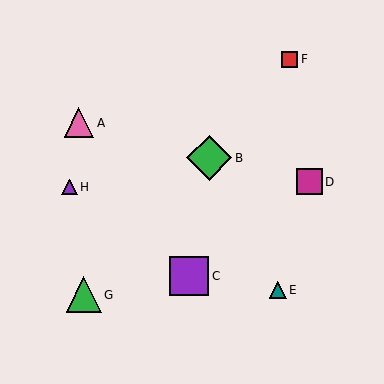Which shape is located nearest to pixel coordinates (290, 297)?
The teal triangle (labeled E) at (278, 290) is nearest to that location.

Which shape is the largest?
The green diamond (labeled B) is the largest.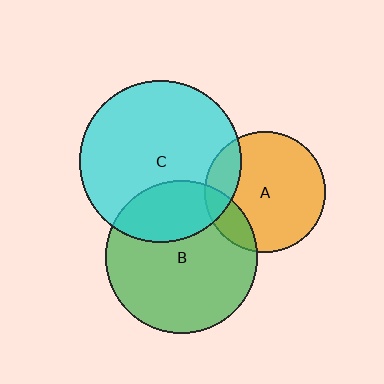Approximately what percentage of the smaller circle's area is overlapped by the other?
Approximately 15%.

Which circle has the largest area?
Circle C (cyan).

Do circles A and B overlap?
Yes.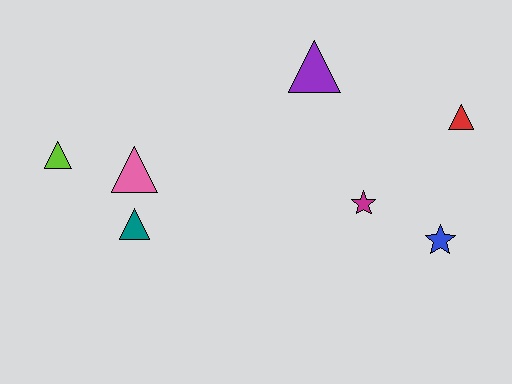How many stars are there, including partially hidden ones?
There are 2 stars.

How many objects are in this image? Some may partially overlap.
There are 7 objects.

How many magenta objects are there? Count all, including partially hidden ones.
There is 1 magenta object.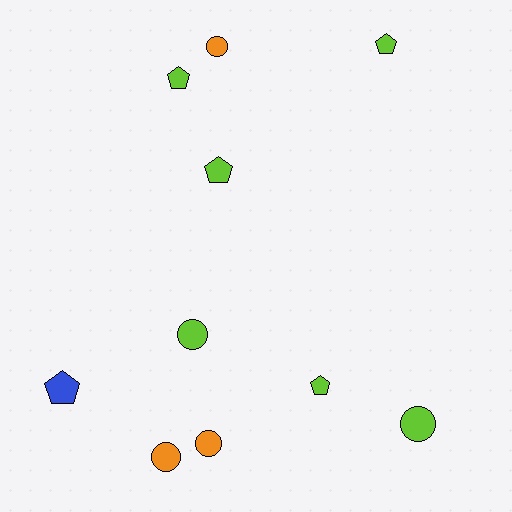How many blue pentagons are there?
There is 1 blue pentagon.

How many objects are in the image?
There are 10 objects.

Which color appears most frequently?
Lime, with 6 objects.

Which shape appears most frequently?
Pentagon, with 5 objects.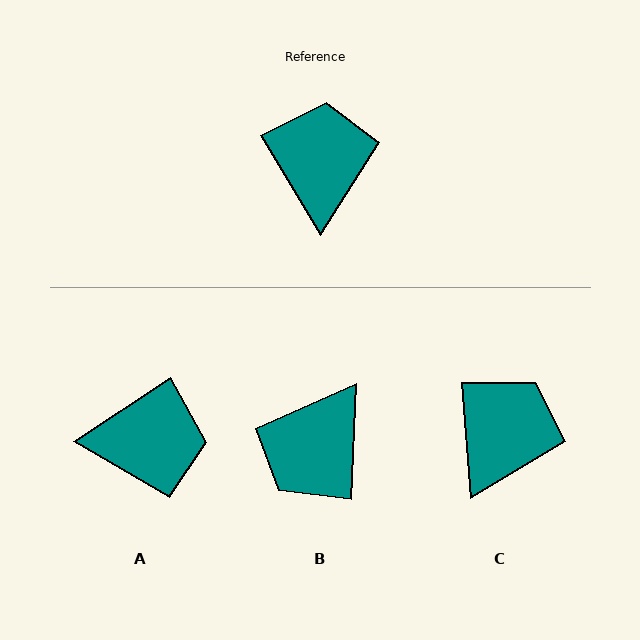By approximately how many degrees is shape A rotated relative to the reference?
Approximately 87 degrees clockwise.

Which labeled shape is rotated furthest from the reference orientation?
B, about 147 degrees away.